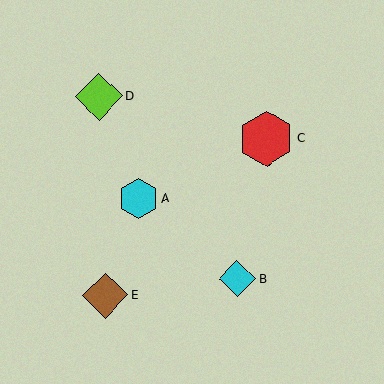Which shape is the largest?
The red hexagon (labeled C) is the largest.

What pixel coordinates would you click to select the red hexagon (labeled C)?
Click at (266, 139) to select the red hexagon C.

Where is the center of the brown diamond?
The center of the brown diamond is at (105, 295).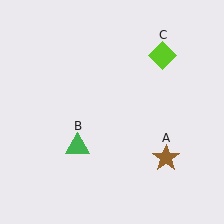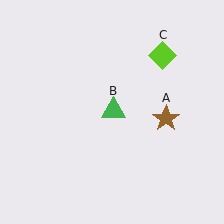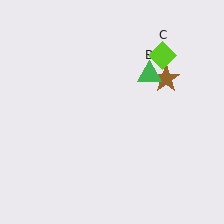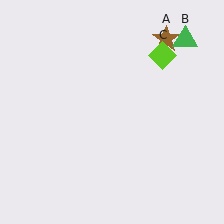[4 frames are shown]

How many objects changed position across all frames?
2 objects changed position: brown star (object A), green triangle (object B).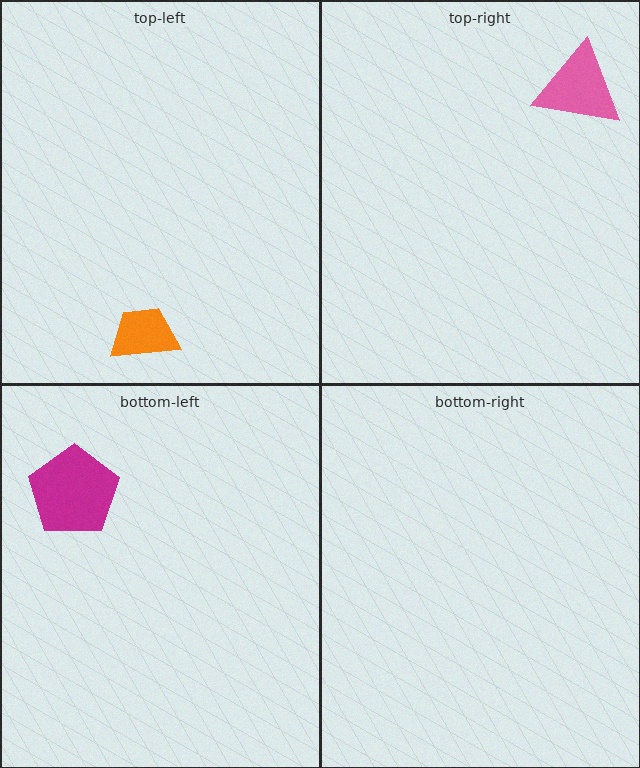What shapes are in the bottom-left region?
The magenta pentagon.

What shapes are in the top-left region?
The orange trapezoid.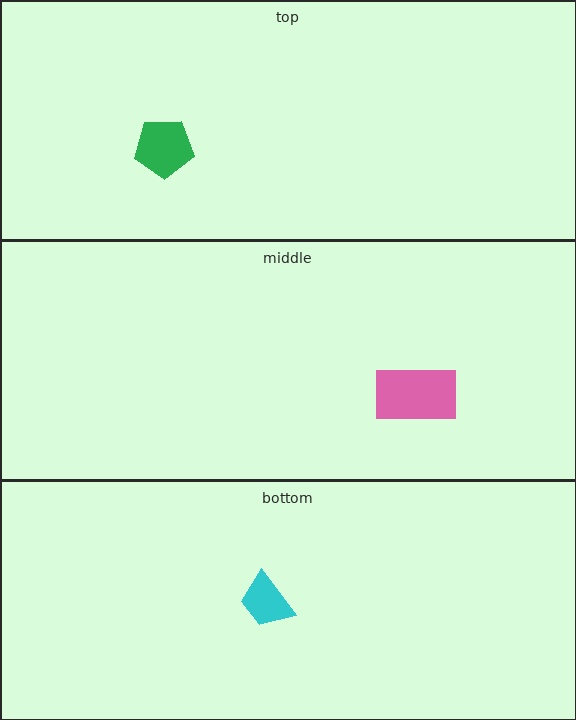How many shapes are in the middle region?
1.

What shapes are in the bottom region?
The cyan trapezoid.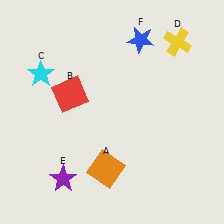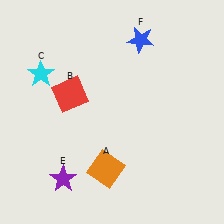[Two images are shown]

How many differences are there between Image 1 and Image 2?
There is 1 difference between the two images.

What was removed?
The yellow cross (D) was removed in Image 2.